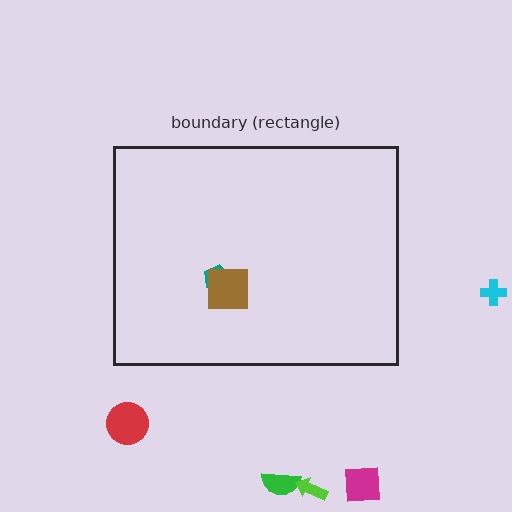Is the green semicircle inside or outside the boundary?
Outside.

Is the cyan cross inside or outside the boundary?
Outside.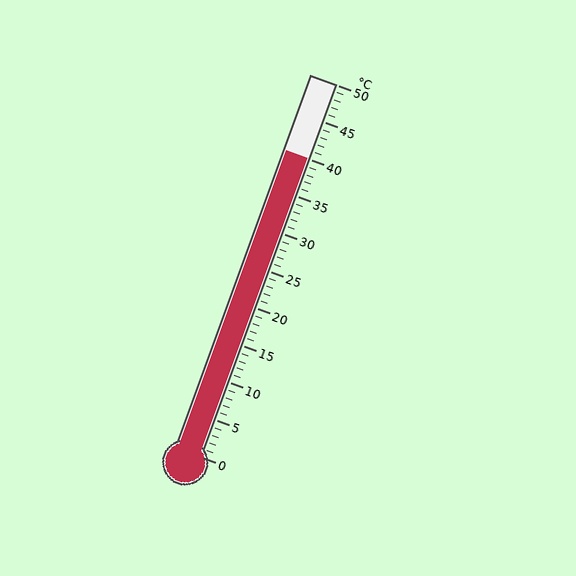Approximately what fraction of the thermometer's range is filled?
The thermometer is filled to approximately 80% of its range.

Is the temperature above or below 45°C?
The temperature is below 45°C.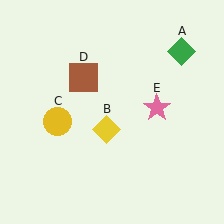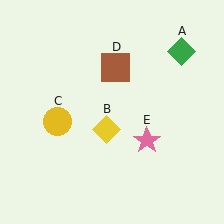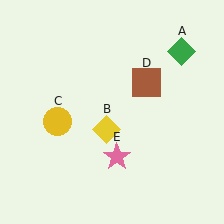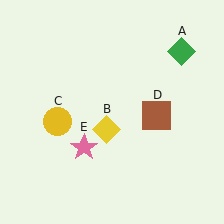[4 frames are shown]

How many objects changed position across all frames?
2 objects changed position: brown square (object D), pink star (object E).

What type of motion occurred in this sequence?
The brown square (object D), pink star (object E) rotated clockwise around the center of the scene.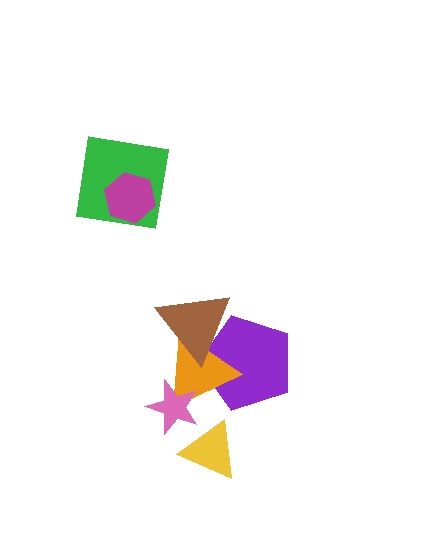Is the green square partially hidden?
Yes, it is partially covered by another shape.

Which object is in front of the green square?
The magenta hexagon is in front of the green square.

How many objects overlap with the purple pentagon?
2 objects overlap with the purple pentagon.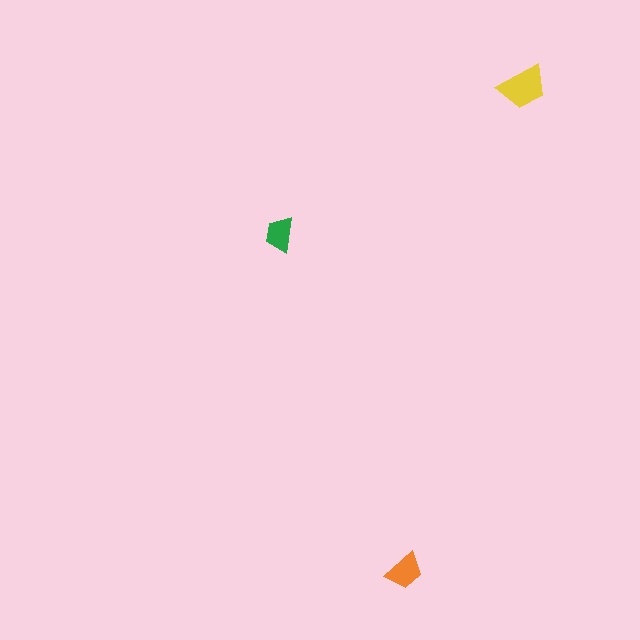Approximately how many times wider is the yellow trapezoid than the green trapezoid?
About 1.5 times wider.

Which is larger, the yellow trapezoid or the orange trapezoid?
The yellow one.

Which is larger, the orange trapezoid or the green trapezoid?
The orange one.